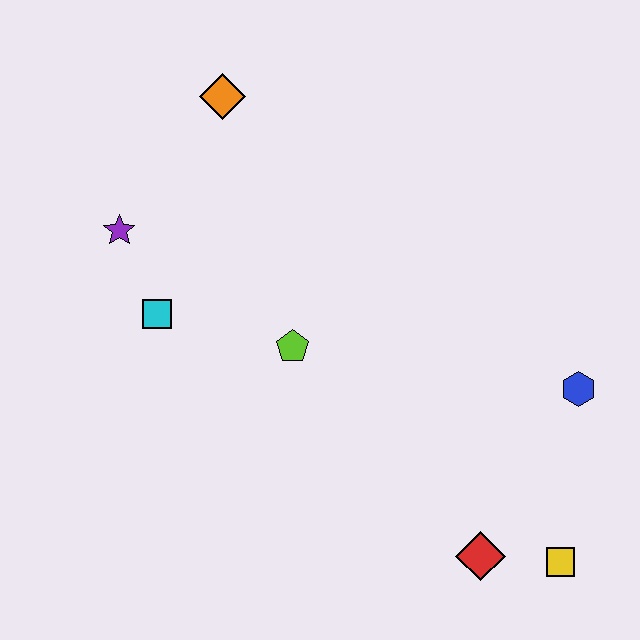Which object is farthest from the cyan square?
The yellow square is farthest from the cyan square.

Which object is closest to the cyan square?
The purple star is closest to the cyan square.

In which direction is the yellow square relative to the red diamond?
The yellow square is to the right of the red diamond.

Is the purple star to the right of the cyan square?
No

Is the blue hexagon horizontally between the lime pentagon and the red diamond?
No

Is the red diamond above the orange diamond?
No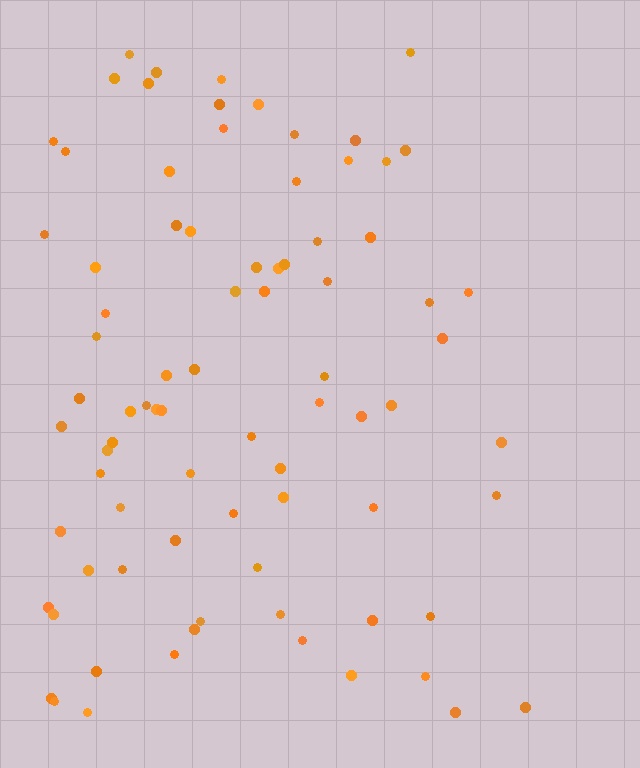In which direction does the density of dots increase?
From right to left, with the left side densest.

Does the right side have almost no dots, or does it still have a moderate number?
Still a moderate number, just noticeably fewer than the left.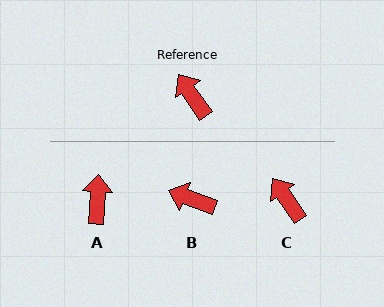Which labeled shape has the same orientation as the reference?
C.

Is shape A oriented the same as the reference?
No, it is off by about 38 degrees.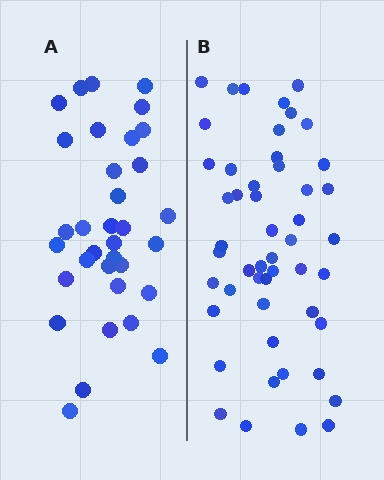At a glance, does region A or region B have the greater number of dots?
Region B (the right region) has more dots.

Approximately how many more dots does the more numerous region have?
Region B has approximately 15 more dots than region A.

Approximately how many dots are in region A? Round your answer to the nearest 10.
About 30 dots. (The exact count is 34, which rounds to 30.)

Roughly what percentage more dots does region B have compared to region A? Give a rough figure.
About 45% more.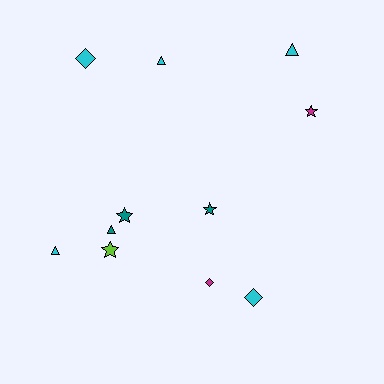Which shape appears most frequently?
Triangle, with 4 objects.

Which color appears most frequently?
Cyan, with 5 objects.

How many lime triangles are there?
There are no lime triangles.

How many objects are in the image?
There are 11 objects.